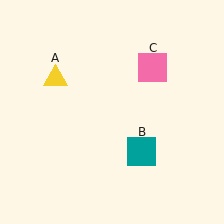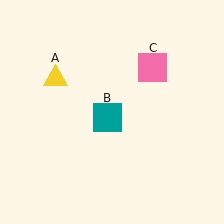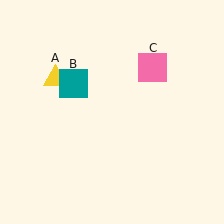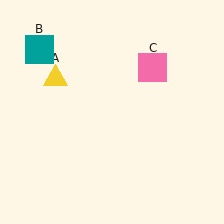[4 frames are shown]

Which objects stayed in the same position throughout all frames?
Yellow triangle (object A) and pink square (object C) remained stationary.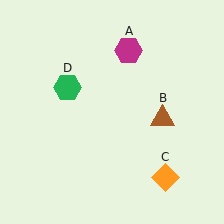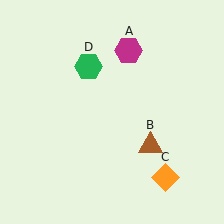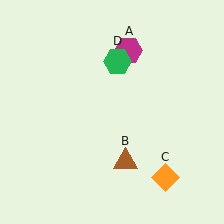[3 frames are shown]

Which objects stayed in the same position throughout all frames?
Magenta hexagon (object A) and orange diamond (object C) remained stationary.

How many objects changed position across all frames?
2 objects changed position: brown triangle (object B), green hexagon (object D).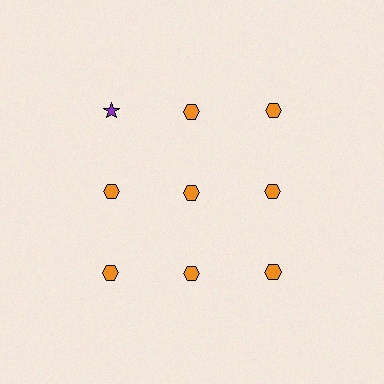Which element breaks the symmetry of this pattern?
The purple star in the top row, leftmost column breaks the symmetry. All other shapes are orange hexagons.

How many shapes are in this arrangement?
There are 9 shapes arranged in a grid pattern.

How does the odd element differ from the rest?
It differs in both color (purple instead of orange) and shape (star instead of hexagon).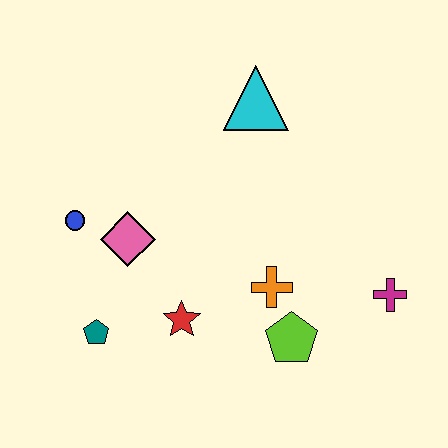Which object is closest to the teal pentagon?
The red star is closest to the teal pentagon.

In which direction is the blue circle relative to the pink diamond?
The blue circle is to the left of the pink diamond.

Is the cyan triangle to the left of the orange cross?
Yes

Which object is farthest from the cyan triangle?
The teal pentagon is farthest from the cyan triangle.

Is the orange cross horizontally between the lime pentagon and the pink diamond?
Yes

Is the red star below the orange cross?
Yes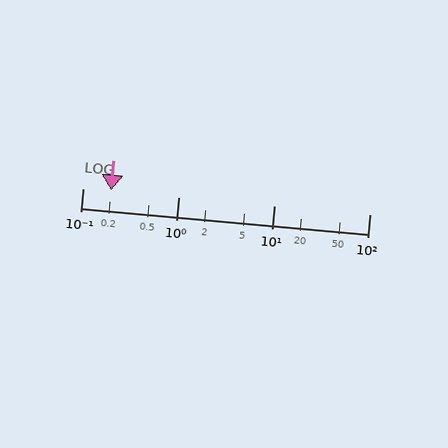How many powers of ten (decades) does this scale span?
The scale spans 3 decades, from 0.1 to 100.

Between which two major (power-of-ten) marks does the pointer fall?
The pointer is between 0.1 and 1.